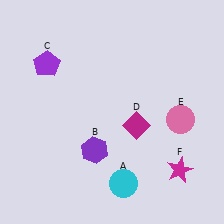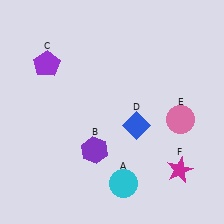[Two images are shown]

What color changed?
The diamond (D) changed from magenta in Image 1 to blue in Image 2.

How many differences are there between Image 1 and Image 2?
There is 1 difference between the two images.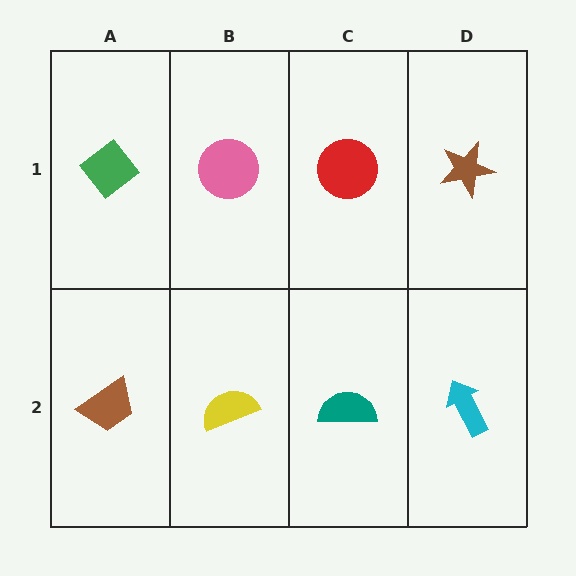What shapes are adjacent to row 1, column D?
A cyan arrow (row 2, column D), a red circle (row 1, column C).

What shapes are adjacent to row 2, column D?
A brown star (row 1, column D), a teal semicircle (row 2, column C).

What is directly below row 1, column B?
A yellow semicircle.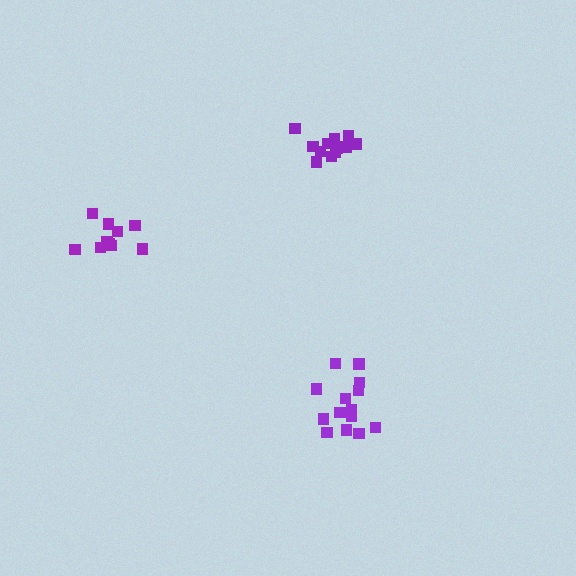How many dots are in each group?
Group 1: 14 dots, Group 2: 10 dots, Group 3: 13 dots (37 total).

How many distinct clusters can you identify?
There are 3 distinct clusters.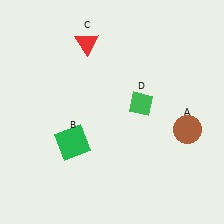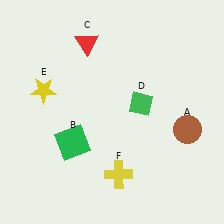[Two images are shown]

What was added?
A yellow star (E), a yellow cross (F) were added in Image 2.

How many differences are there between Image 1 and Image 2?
There are 2 differences between the two images.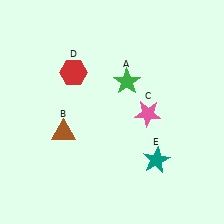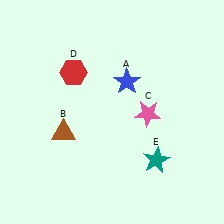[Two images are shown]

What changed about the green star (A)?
In Image 1, A is green. In Image 2, it changed to blue.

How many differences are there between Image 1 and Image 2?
There is 1 difference between the two images.